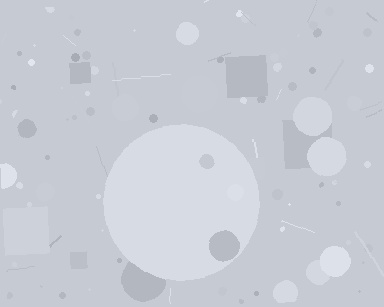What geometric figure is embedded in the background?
A circle is embedded in the background.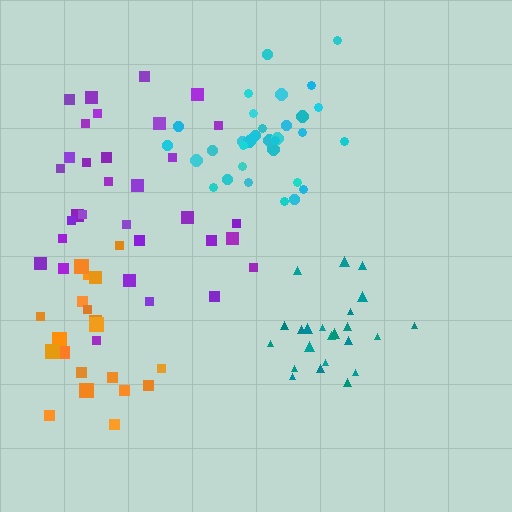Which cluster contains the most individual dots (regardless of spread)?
Cyan (34).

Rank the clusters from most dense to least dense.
teal, cyan, orange, purple.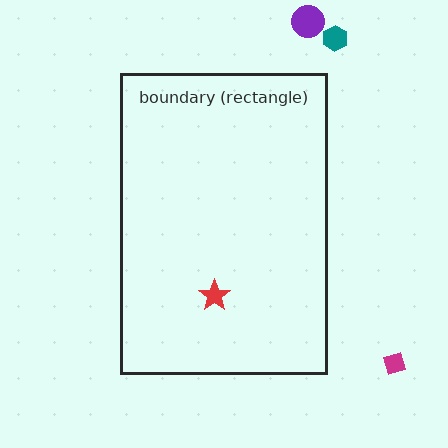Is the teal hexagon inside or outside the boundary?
Outside.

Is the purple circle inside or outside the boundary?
Outside.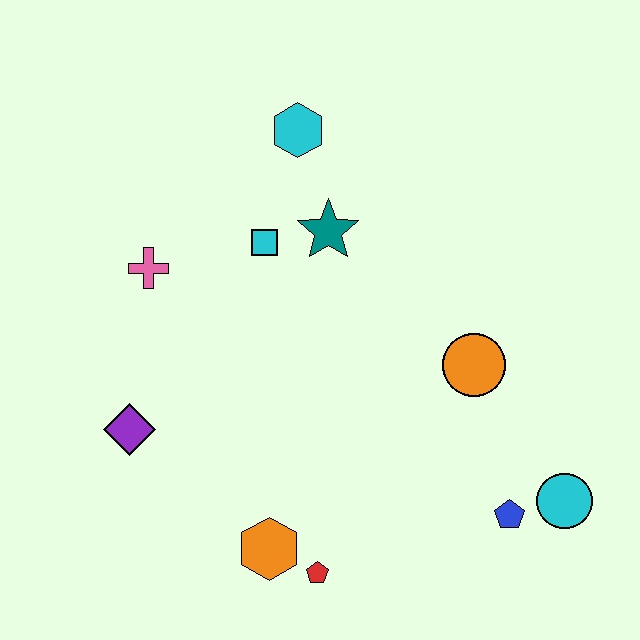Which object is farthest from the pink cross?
The cyan circle is farthest from the pink cross.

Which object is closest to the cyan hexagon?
The teal star is closest to the cyan hexagon.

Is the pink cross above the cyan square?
No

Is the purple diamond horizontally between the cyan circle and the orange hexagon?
No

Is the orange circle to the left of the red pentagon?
No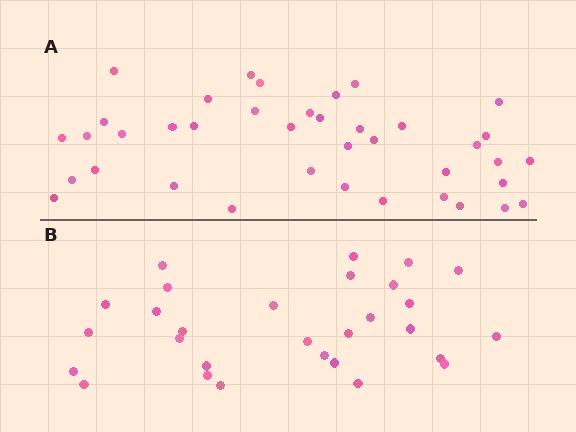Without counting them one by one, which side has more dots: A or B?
Region A (the top region) has more dots.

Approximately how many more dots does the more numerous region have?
Region A has roughly 10 or so more dots than region B.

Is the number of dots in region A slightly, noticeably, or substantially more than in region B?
Region A has noticeably more, but not dramatically so. The ratio is roughly 1.3 to 1.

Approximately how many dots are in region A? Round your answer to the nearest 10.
About 40 dots. (The exact count is 39, which rounds to 40.)